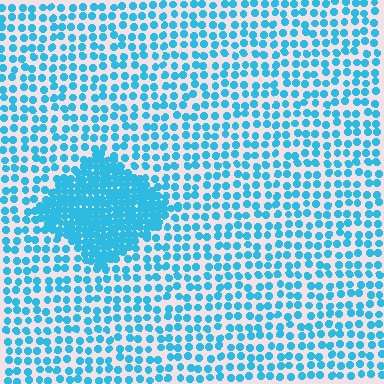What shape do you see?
I see a diamond.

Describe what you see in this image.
The image contains small cyan elements arranged at two different densities. A diamond-shaped region is visible where the elements are more densely packed than the surrounding area.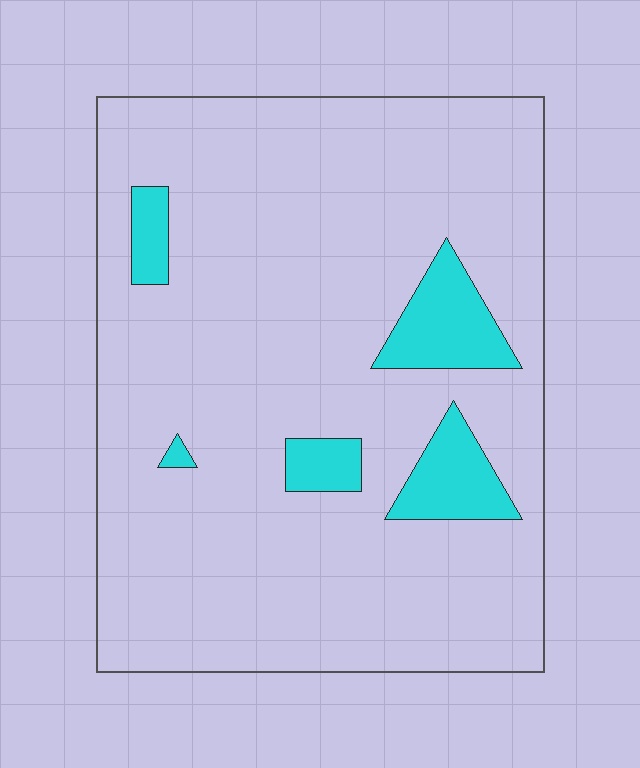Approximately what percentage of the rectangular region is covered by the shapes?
Approximately 10%.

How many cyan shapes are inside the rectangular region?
5.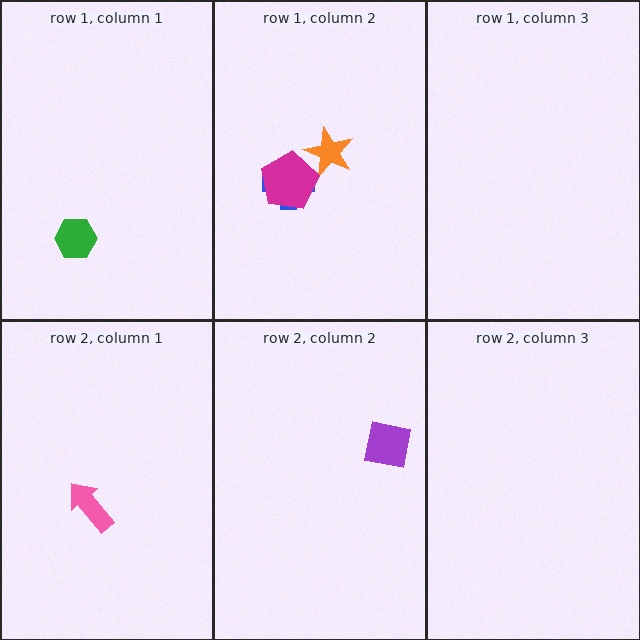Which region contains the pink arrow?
The row 2, column 1 region.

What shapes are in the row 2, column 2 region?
The purple square.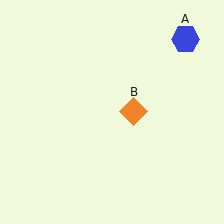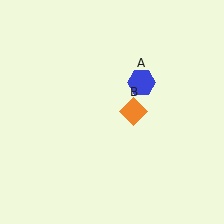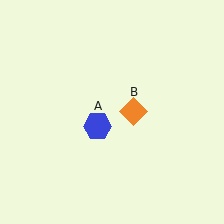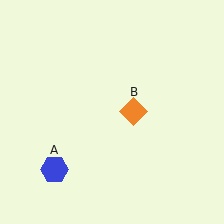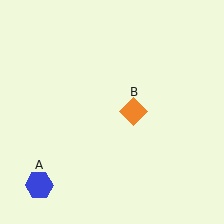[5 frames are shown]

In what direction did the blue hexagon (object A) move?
The blue hexagon (object A) moved down and to the left.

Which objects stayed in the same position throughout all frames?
Orange diamond (object B) remained stationary.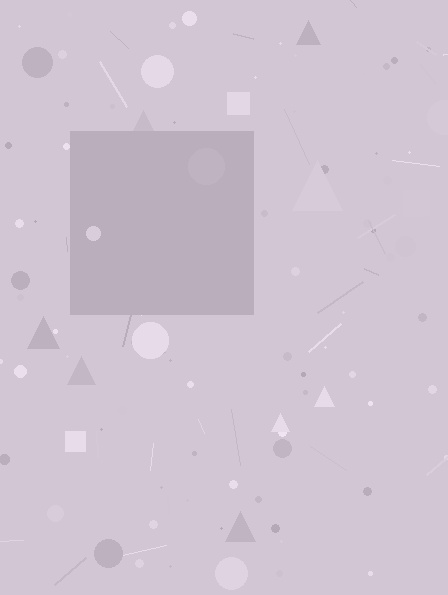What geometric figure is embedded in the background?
A square is embedded in the background.